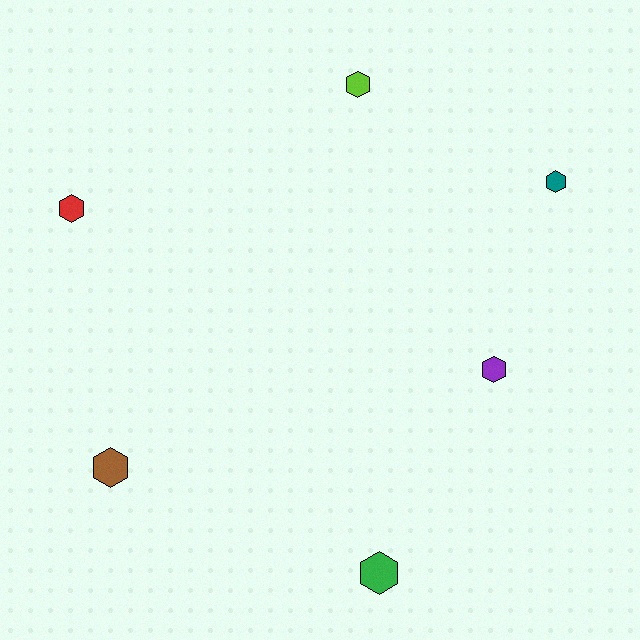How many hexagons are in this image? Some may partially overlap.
There are 6 hexagons.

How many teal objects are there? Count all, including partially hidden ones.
There is 1 teal object.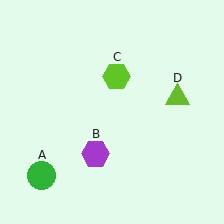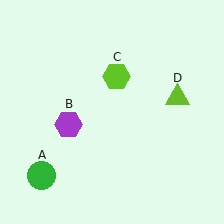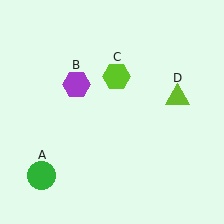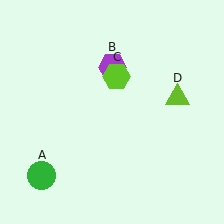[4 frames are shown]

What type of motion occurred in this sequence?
The purple hexagon (object B) rotated clockwise around the center of the scene.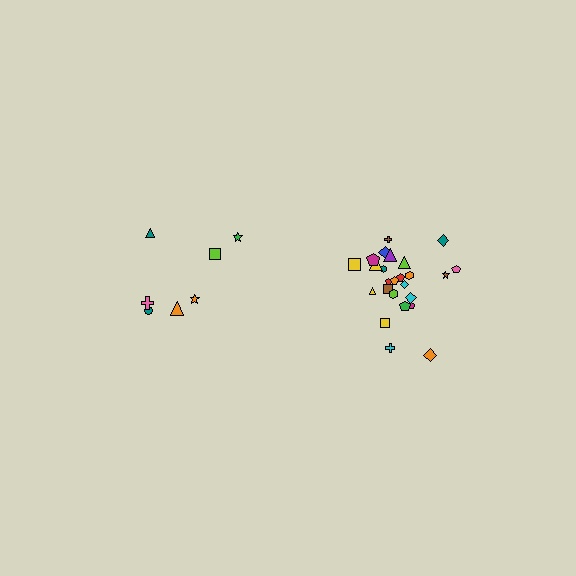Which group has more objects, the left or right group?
The right group.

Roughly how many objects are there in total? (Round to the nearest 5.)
Roughly 30 objects in total.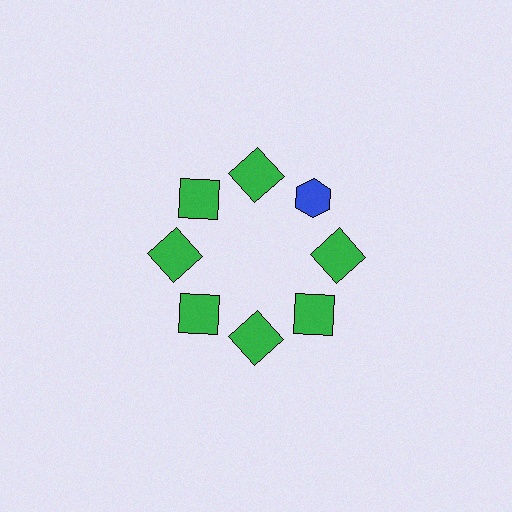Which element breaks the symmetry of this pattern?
The blue hexagon at roughly the 2 o'clock position breaks the symmetry. All other shapes are green squares.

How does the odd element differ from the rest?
It differs in both color (blue instead of green) and shape (hexagon instead of square).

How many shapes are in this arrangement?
There are 8 shapes arranged in a ring pattern.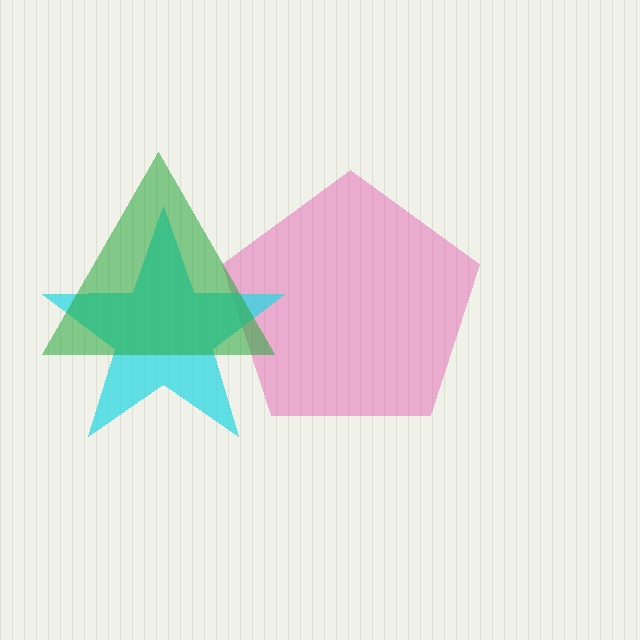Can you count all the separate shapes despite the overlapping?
Yes, there are 3 separate shapes.